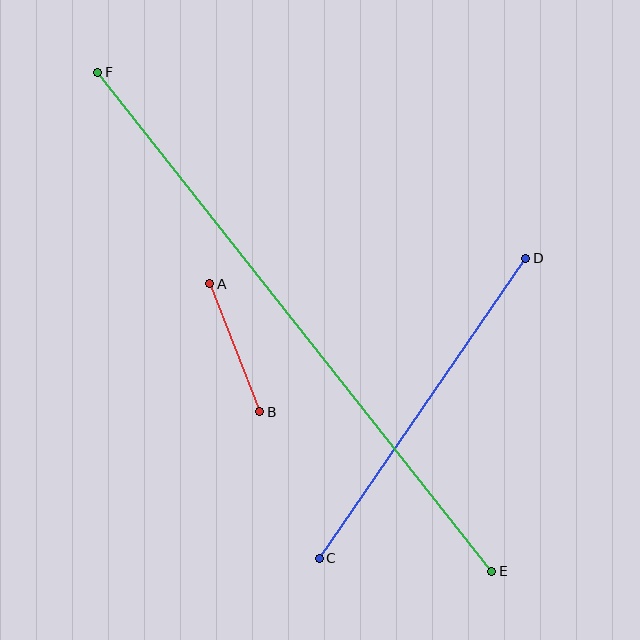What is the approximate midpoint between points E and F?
The midpoint is at approximately (295, 322) pixels.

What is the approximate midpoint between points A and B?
The midpoint is at approximately (235, 348) pixels.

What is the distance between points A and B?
The distance is approximately 137 pixels.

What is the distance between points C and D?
The distance is approximately 364 pixels.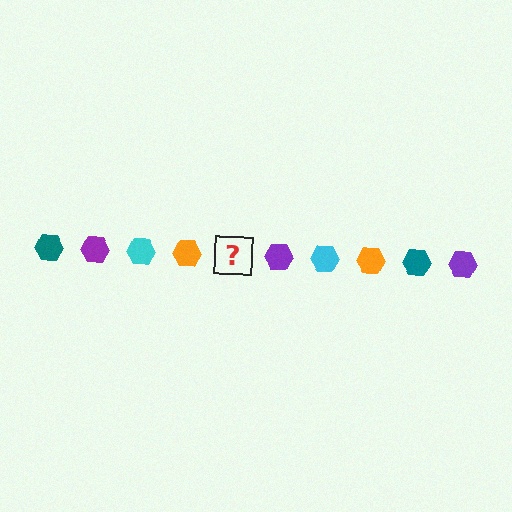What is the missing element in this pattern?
The missing element is a teal hexagon.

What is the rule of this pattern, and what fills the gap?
The rule is that the pattern cycles through teal, purple, cyan, orange hexagons. The gap should be filled with a teal hexagon.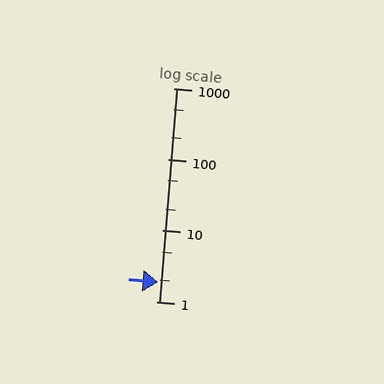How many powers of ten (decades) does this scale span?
The scale spans 3 decades, from 1 to 1000.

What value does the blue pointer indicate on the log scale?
The pointer indicates approximately 1.9.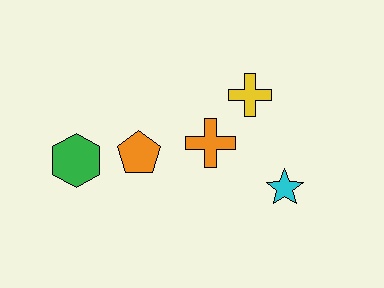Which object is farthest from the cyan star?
The green hexagon is farthest from the cyan star.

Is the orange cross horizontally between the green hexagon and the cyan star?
Yes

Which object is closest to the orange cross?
The yellow cross is closest to the orange cross.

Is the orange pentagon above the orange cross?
No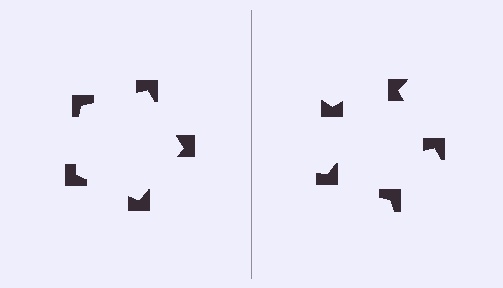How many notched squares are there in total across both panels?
10 — 5 on each side.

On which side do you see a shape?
An illusory pentagon appears on the left side. On the right side the wedge cuts are rotated, so no coherent shape forms.